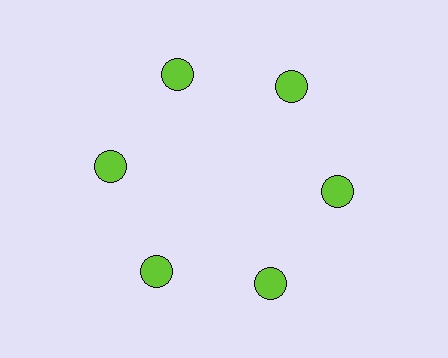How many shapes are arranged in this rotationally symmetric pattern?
There are 6 shapes, arranged in 6 groups of 1.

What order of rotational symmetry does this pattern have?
This pattern has 6-fold rotational symmetry.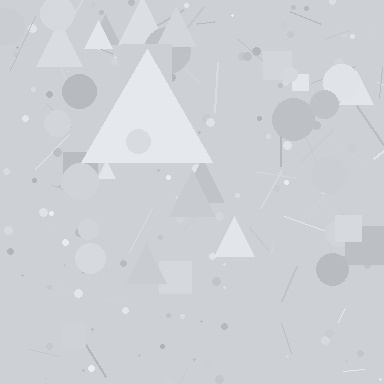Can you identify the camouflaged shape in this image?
The camouflaged shape is a triangle.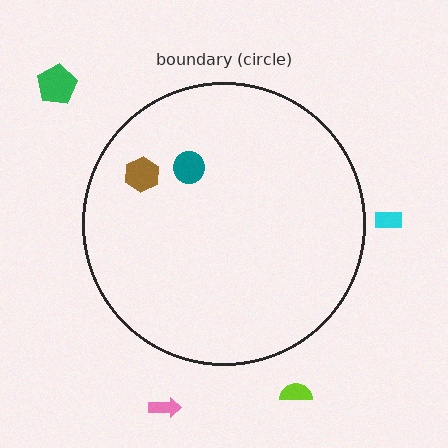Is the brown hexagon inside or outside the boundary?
Inside.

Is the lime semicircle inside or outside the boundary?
Outside.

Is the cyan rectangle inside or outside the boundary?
Outside.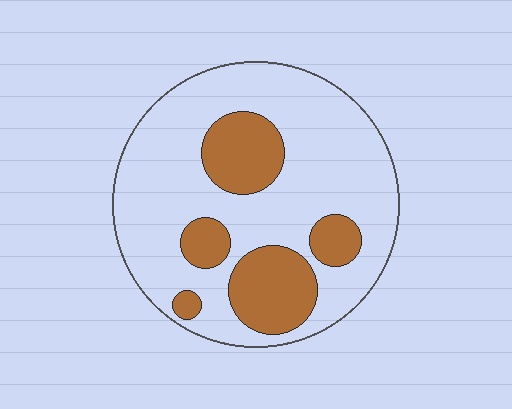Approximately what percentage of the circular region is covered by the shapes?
Approximately 25%.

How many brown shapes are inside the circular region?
5.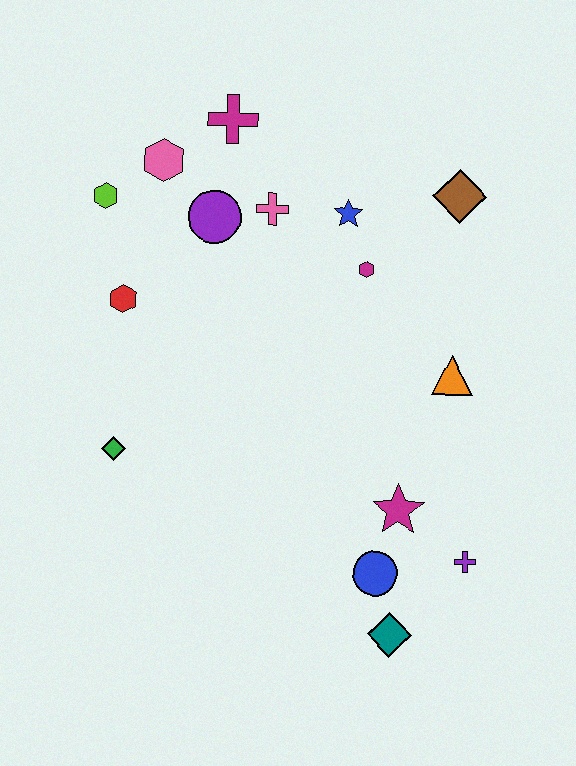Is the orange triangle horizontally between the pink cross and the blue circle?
No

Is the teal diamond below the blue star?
Yes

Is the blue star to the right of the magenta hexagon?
No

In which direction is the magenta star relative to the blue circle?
The magenta star is above the blue circle.